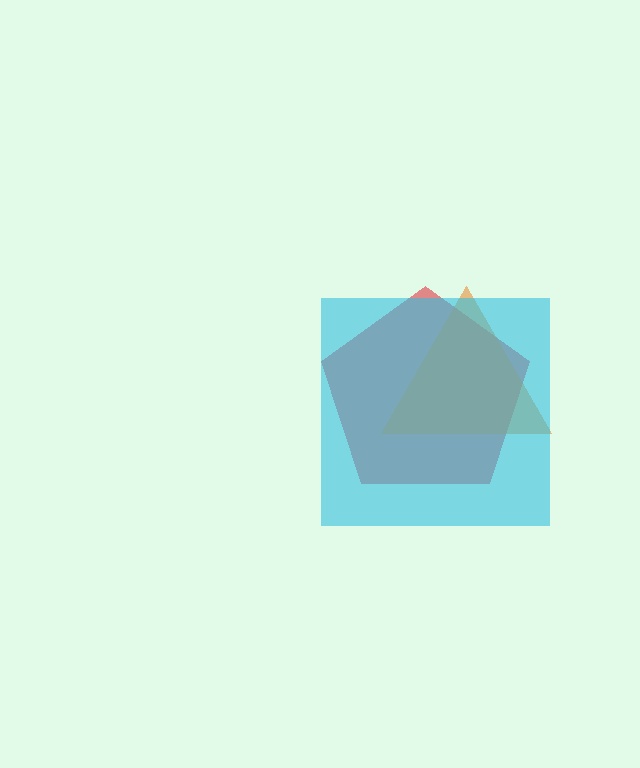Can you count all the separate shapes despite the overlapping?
Yes, there are 3 separate shapes.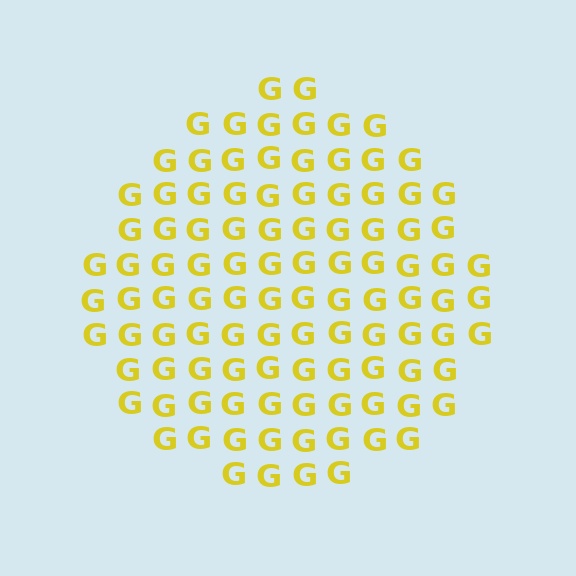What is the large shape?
The large shape is a circle.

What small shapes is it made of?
It is made of small letter G's.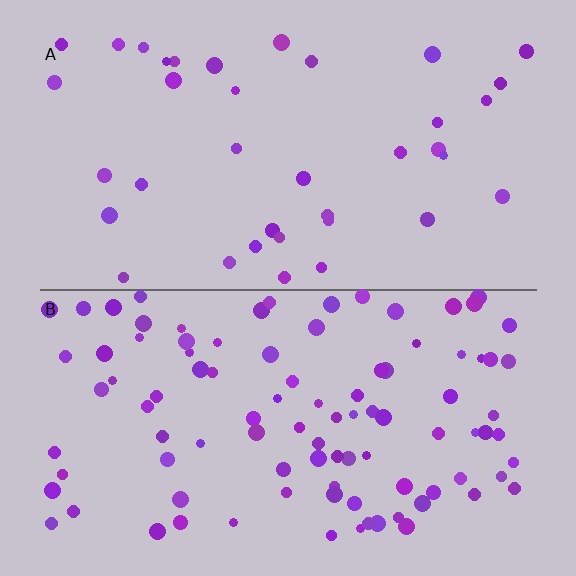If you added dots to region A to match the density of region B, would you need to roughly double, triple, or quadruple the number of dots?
Approximately triple.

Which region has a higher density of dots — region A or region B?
B (the bottom).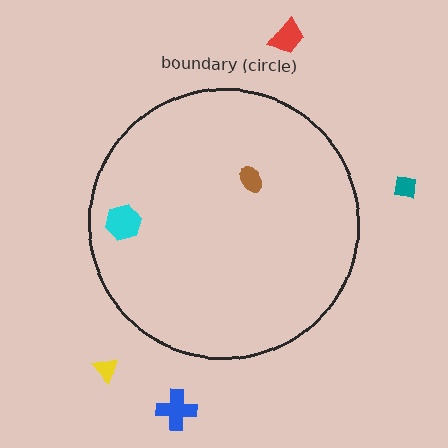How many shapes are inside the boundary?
2 inside, 4 outside.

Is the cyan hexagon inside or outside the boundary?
Inside.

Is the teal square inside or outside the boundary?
Outside.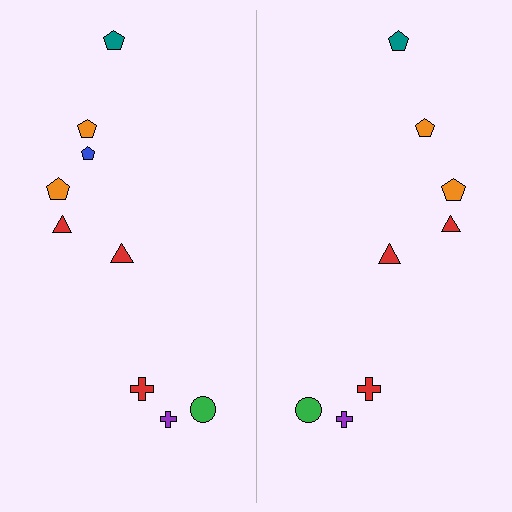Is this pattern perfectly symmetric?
No, the pattern is not perfectly symmetric. A blue pentagon is missing from the right side.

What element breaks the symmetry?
A blue pentagon is missing from the right side.